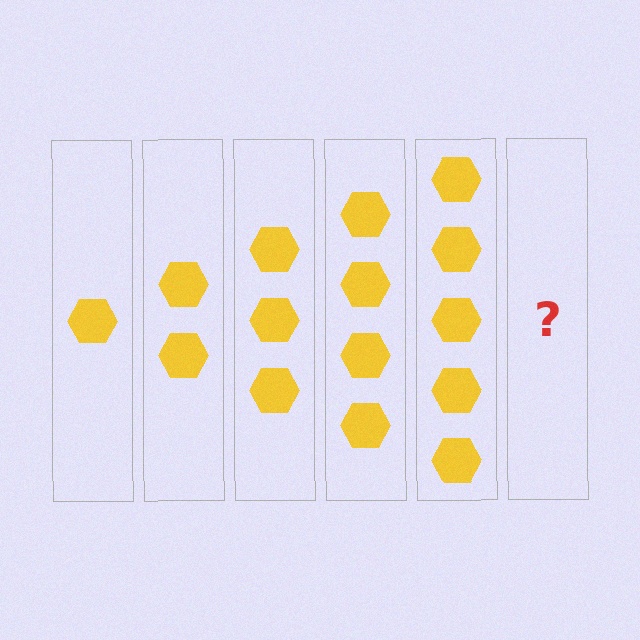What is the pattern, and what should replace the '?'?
The pattern is that each step adds one more hexagon. The '?' should be 6 hexagons.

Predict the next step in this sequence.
The next step is 6 hexagons.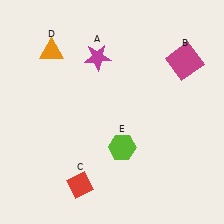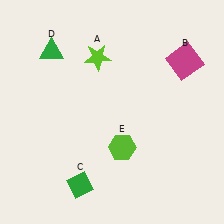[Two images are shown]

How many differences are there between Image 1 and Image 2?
There are 3 differences between the two images.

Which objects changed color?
A changed from magenta to lime. C changed from red to green. D changed from orange to green.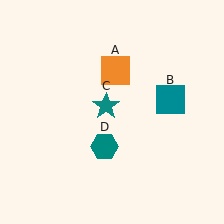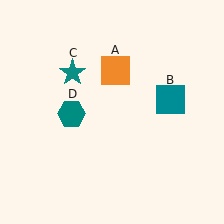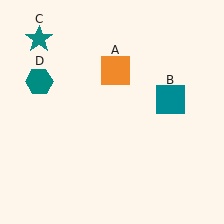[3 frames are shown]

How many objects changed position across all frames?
2 objects changed position: teal star (object C), teal hexagon (object D).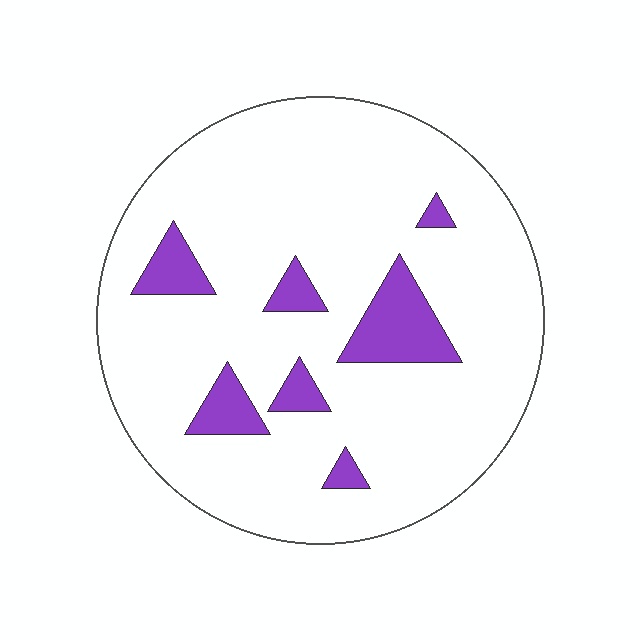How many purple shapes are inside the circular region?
7.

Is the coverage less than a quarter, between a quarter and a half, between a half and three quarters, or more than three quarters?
Less than a quarter.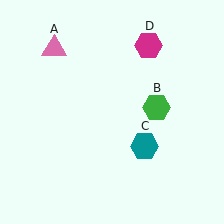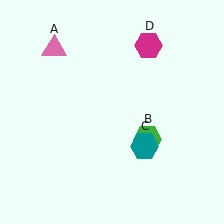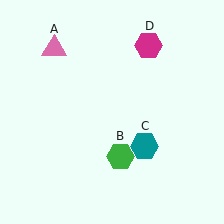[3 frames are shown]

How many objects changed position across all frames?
1 object changed position: green hexagon (object B).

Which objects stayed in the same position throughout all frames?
Pink triangle (object A) and teal hexagon (object C) and magenta hexagon (object D) remained stationary.